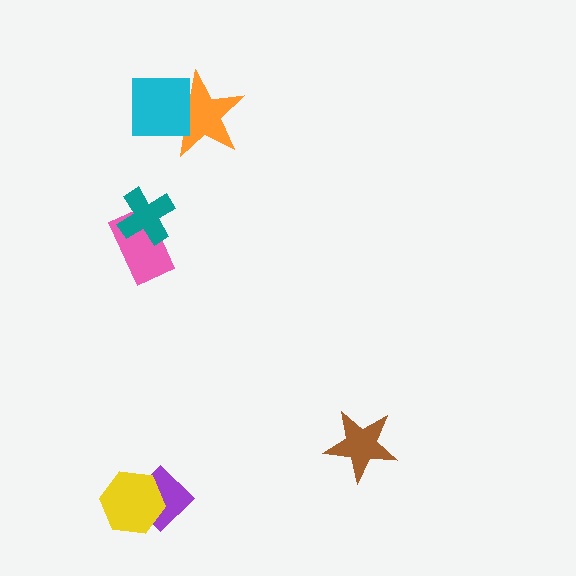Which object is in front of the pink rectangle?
The teal cross is in front of the pink rectangle.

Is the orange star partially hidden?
Yes, it is partially covered by another shape.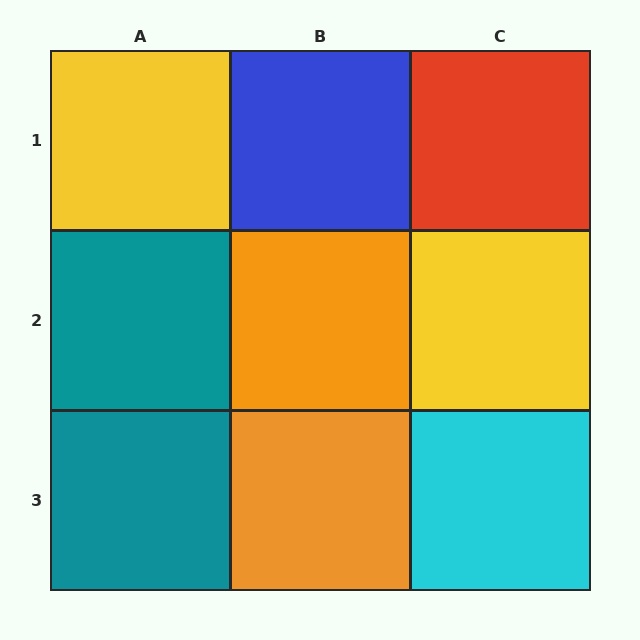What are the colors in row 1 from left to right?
Yellow, blue, red.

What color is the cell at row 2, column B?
Orange.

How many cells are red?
1 cell is red.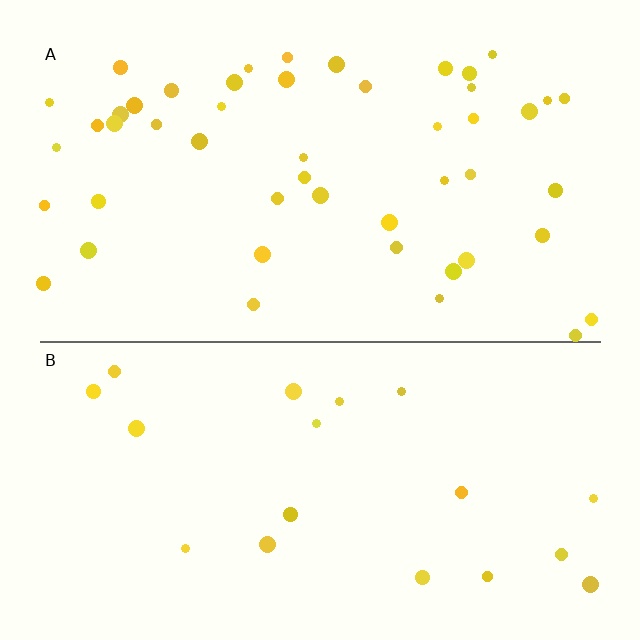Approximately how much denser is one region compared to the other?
Approximately 2.5× — region A over region B.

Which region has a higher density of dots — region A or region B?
A (the top).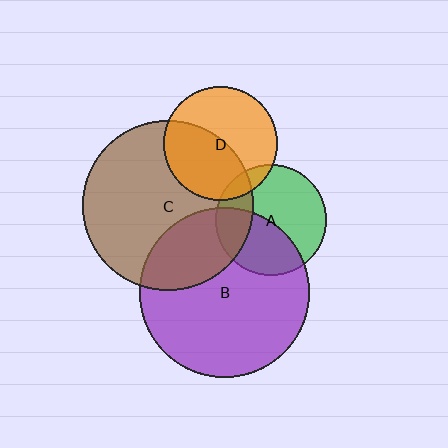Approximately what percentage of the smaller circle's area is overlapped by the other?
Approximately 40%.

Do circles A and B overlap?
Yes.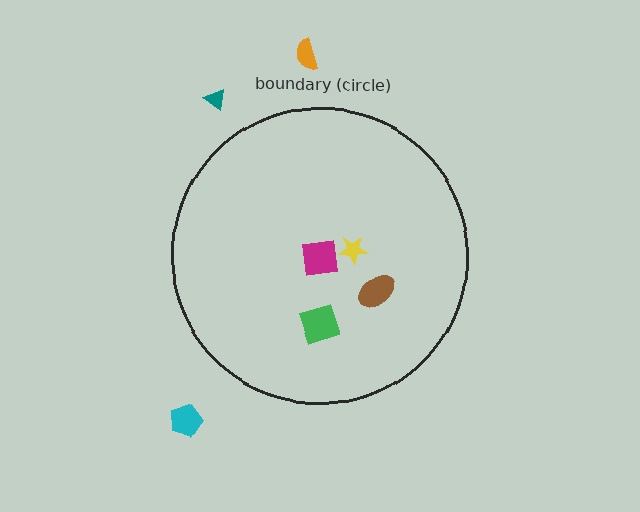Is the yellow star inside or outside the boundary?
Inside.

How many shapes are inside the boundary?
4 inside, 3 outside.